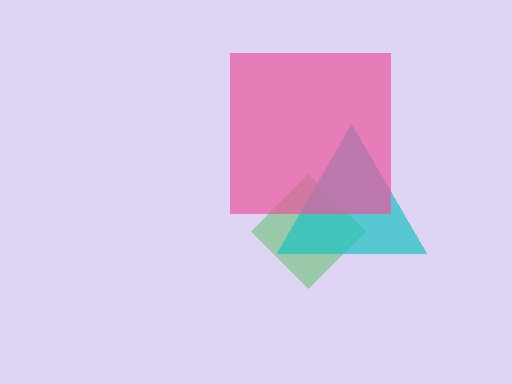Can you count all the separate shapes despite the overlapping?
Yes, there are 3 separate shapes.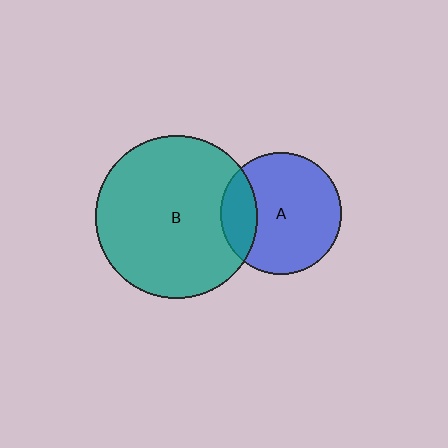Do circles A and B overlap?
Yes.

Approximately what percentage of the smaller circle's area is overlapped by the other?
Approximately 20%.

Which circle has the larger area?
Circle B (teal).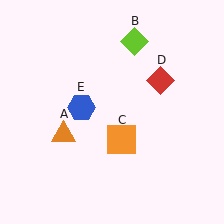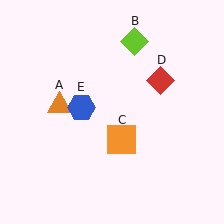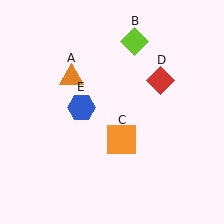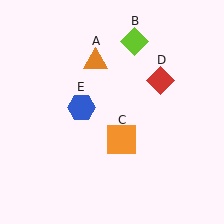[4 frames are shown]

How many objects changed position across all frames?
1 object changed position: orange triangle (object A).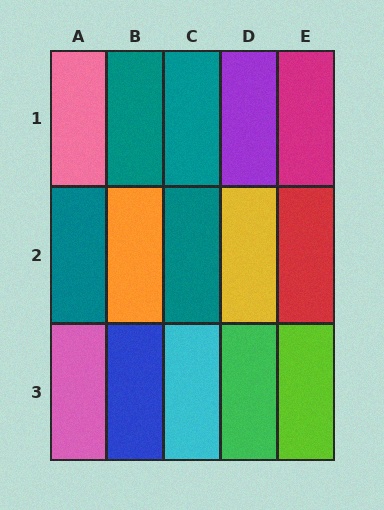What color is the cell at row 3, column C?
Cyan.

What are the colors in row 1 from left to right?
Pink, teal, teal, purple, magenta.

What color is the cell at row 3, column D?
Green.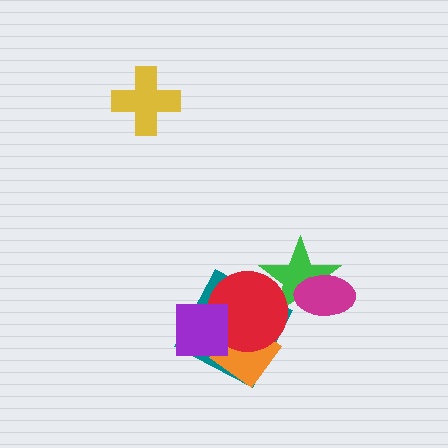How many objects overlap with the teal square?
3 objects overlap with the teal square.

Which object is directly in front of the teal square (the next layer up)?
The orange diamond is directly in front of the teal square.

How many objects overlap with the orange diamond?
3 objects overlap with the orange diamond.